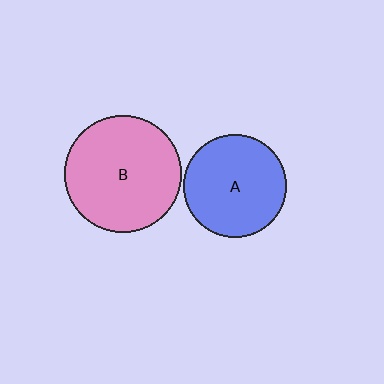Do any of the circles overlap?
No, none of the circles overlap.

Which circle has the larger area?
Circle B (pink).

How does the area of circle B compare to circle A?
Approximately 1.3 times.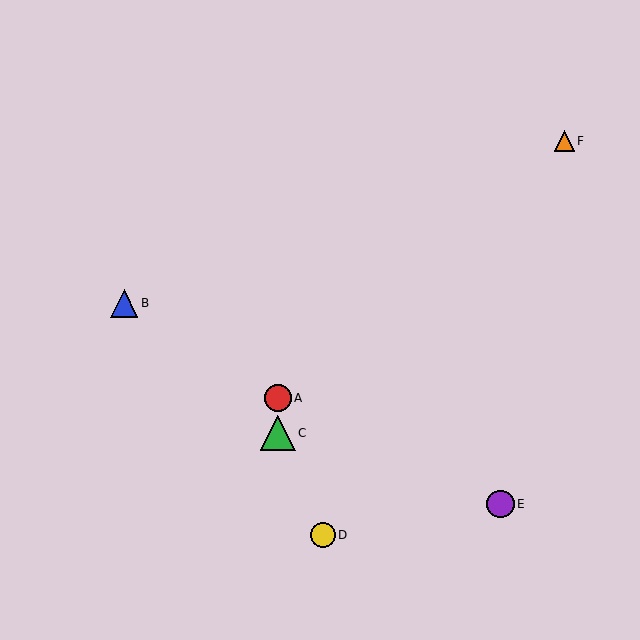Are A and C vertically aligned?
Yes, both are at x≈278.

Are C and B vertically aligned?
No, C is at x≈278 and B is at x≈124.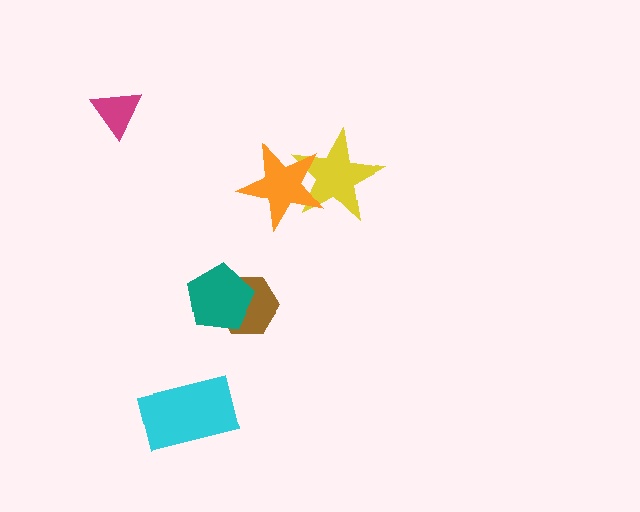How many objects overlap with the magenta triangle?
0 objects overlap with the magenta triangle.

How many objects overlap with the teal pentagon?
1 object overlaps with the teal pentagon.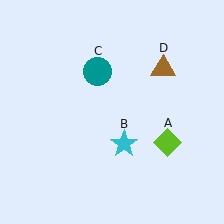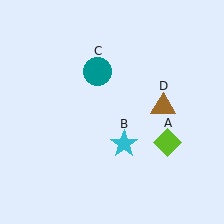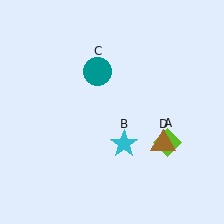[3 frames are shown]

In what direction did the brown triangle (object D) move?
The brown triangle (object D) moved down.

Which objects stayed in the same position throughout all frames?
Lime diamond (object A) and cyan star (object B) and teal circle (object C) remained stationary.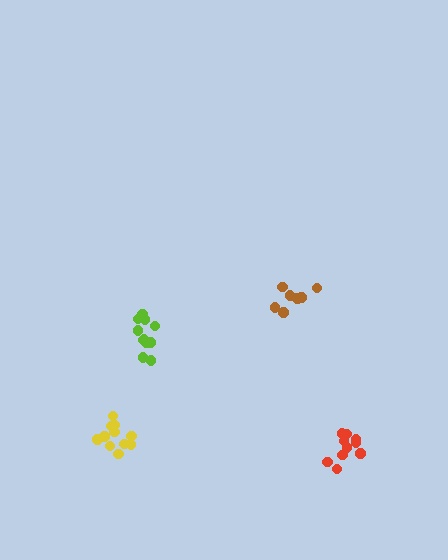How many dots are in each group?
Group 1: 7 dots, Group 2: 11 dots, Group 3: 10 dots, Group 4: 11 dots (39 total).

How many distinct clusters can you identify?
There are 4 distinct clusters.